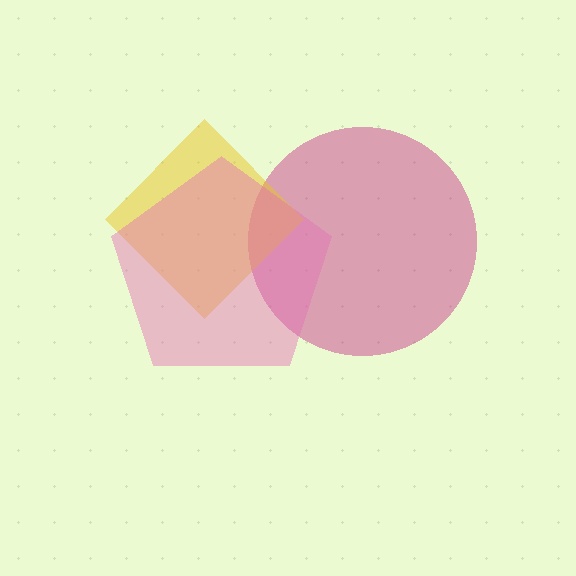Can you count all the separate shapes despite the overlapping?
Yes, there are 3 separate shapes.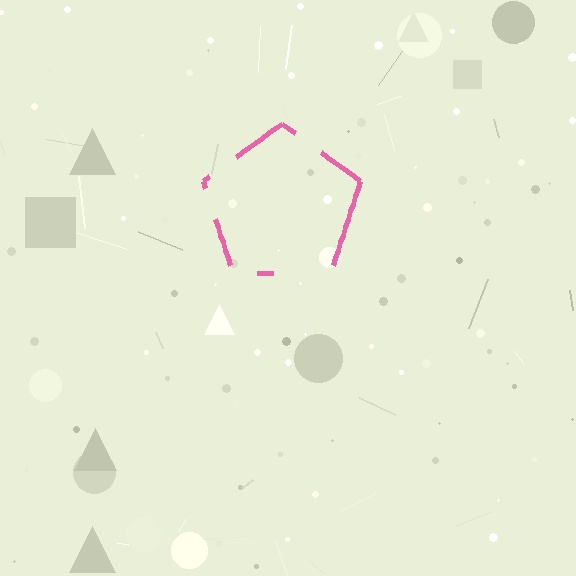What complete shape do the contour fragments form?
The contour fragments form a pentagon.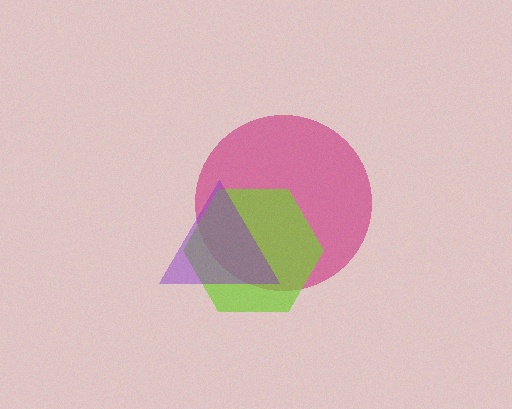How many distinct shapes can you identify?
There are 3 distinct shapes: a magenta circle, a lime hexagon, a purple triangle.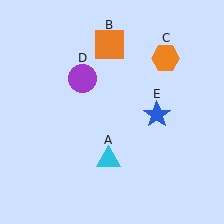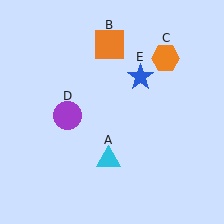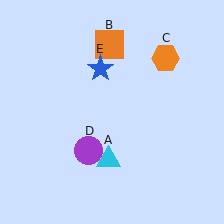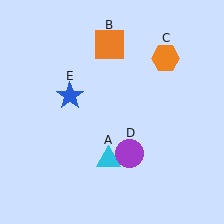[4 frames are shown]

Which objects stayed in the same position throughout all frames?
Cyan triangle (object A) and orange square (object B) and orange hexagon (object C) remained stationary.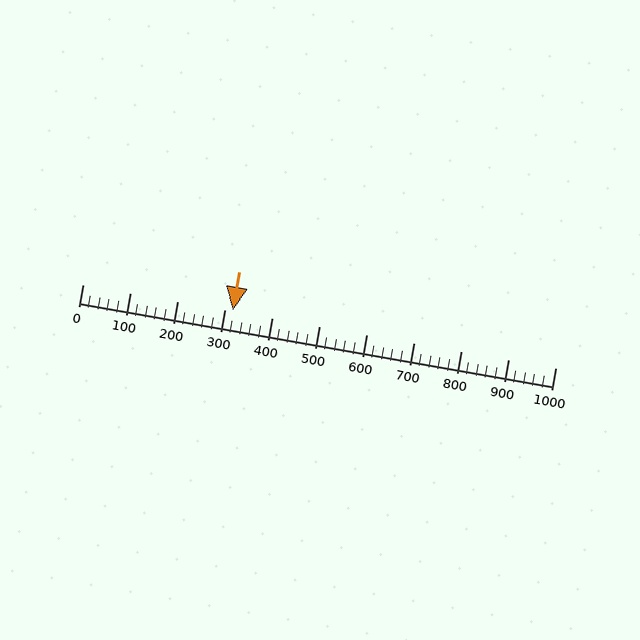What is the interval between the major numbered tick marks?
The major tick marks are spaced 100 units apart.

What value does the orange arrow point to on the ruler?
The orange arrow points to approximately 318.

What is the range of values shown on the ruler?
The ruler shows values from 0 to 1000.